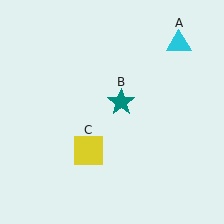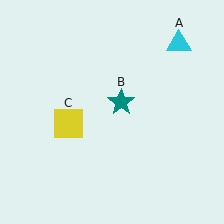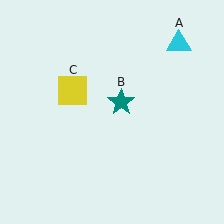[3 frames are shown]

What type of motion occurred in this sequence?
The yellow square (object C) rotated clockwise around the center of the scene.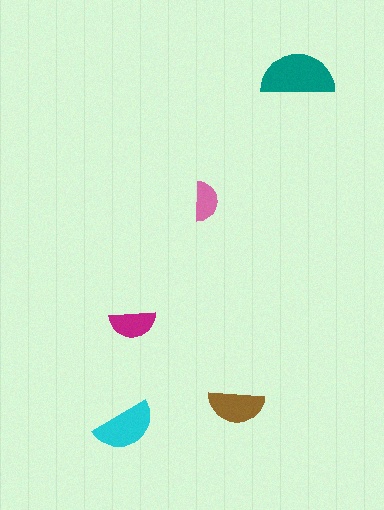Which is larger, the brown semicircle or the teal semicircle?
The teal one.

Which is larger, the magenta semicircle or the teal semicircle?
The teal one.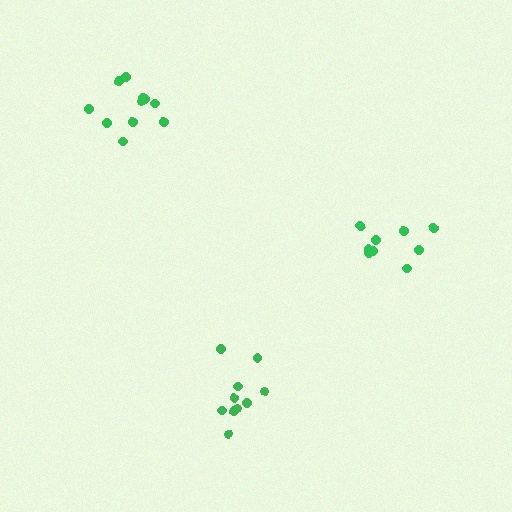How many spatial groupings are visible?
There are 3 spatial groupings.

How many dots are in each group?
Group 1: 9 dots, Group 2: 10 dots, Group 3: 11 dots (30 total).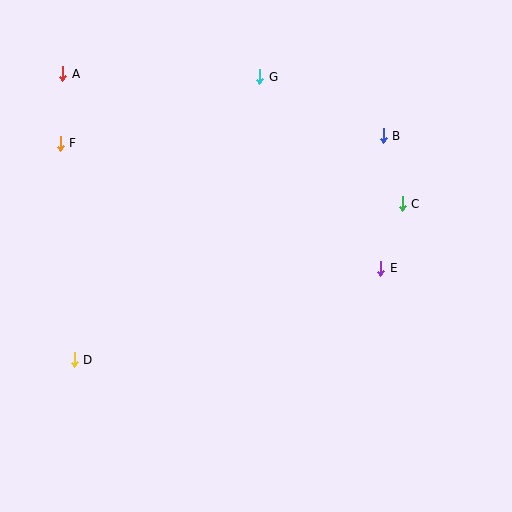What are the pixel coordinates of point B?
Point B is at (383, 136).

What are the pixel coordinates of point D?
Point D is at (74, 360).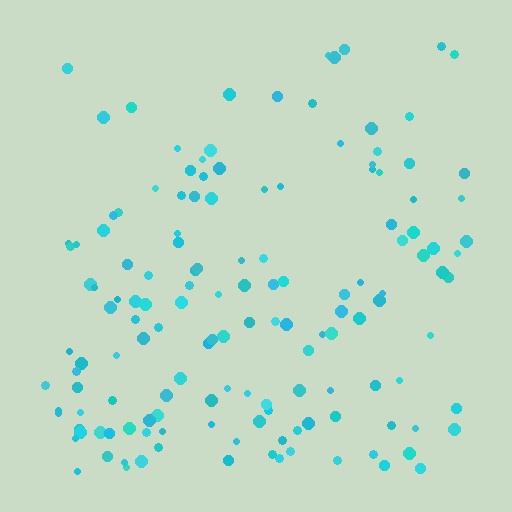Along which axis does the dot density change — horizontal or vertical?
Vertical.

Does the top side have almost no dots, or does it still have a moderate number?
Still a moderate number, just noticeably fewer than the bottom.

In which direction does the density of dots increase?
From top to bottom, with the bottom side densest.